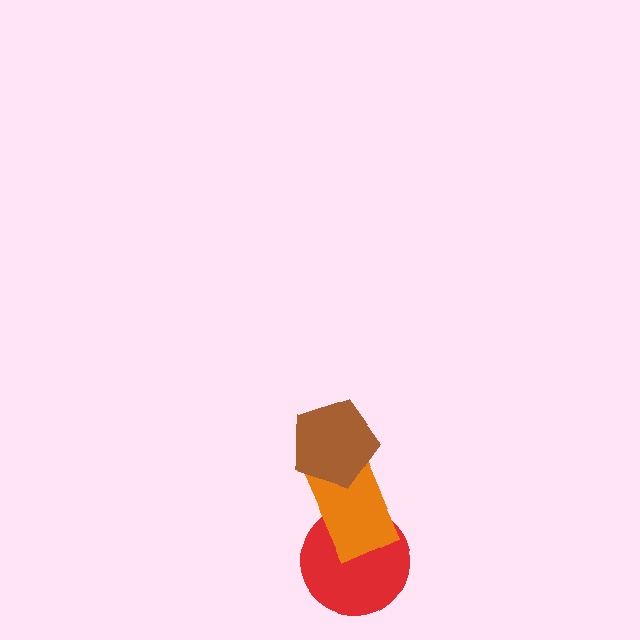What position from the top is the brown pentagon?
The brown pentagon is 1st from the top.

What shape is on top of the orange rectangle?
The brown pentagon is on top of the orange rectangle.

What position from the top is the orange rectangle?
The orange rectangle is 2nd from the top.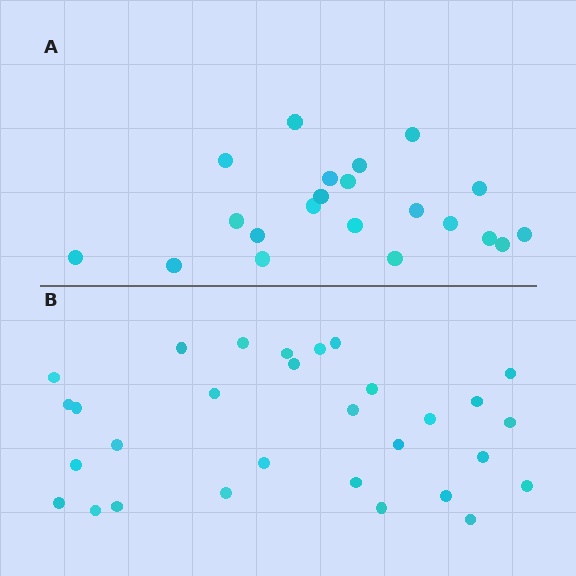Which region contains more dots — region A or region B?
Region B (the bottom region) has more dots.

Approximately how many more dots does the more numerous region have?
Region B has roughly 8 or so more dots than region A.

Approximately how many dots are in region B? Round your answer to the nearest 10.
About 30 dots.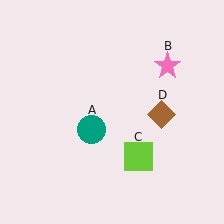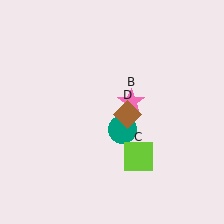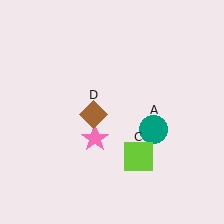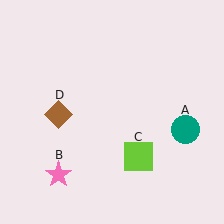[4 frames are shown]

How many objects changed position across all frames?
3 objects changed position: teal circle (object A), pink star (object B), brown diamond (object D).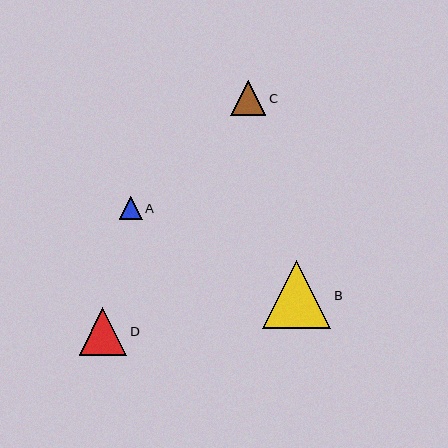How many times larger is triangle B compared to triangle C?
Triangle B is approximately 1.9 times the size of triangle C.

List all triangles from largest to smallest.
From largest to smallest: B, D, C, A.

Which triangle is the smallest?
Triangle A is the smallest with a size of approximately 23 pixels.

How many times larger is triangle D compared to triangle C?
Triangle D is approximately 1.4 times the size of triangle C.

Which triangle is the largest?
Triangle B is the largest with a size of approximately 68 pixels.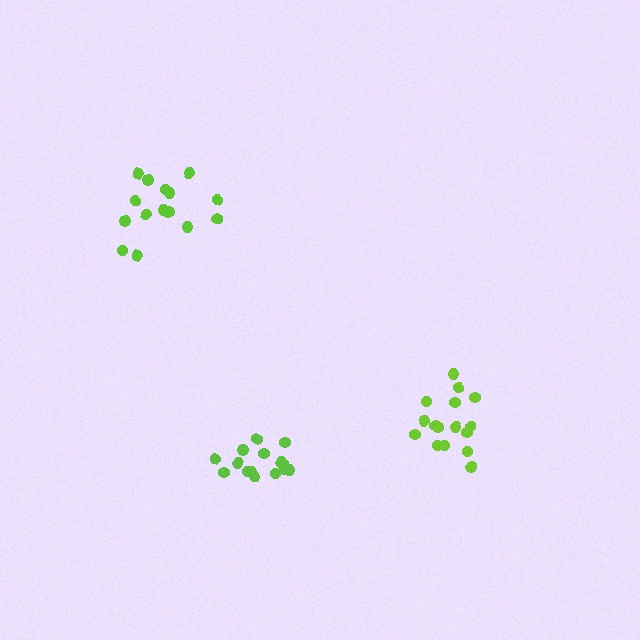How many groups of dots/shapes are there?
There are 3 groups.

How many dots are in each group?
Group 1: 15 dots, Group 2: 15 dots, Group 3: 16 dots (46 total).